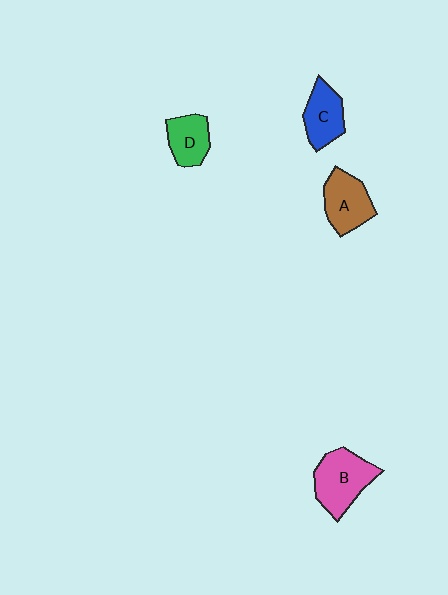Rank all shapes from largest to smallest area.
From largest to smallest: B (pink), A (brown), C (blue), D (green).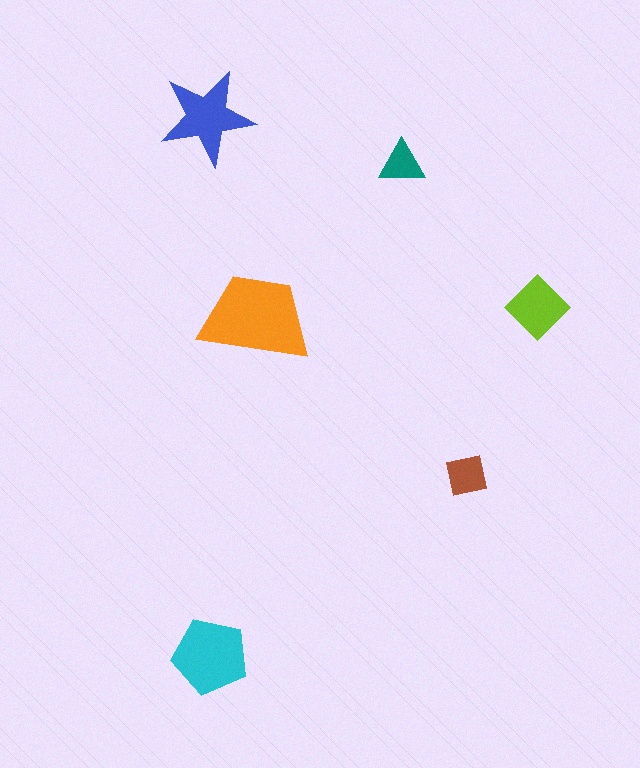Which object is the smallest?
The teal triangle.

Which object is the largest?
The orange trapezoid.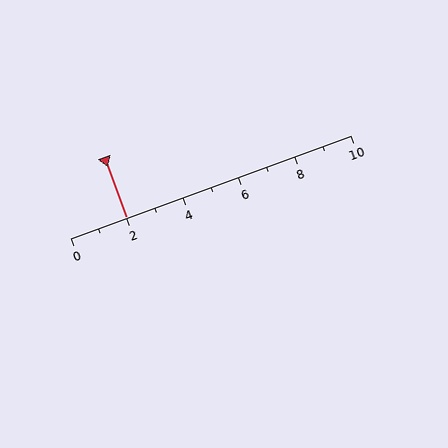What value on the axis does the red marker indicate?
The marker indicates approximately 2.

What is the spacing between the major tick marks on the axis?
The major ticks are spaced 2 apart.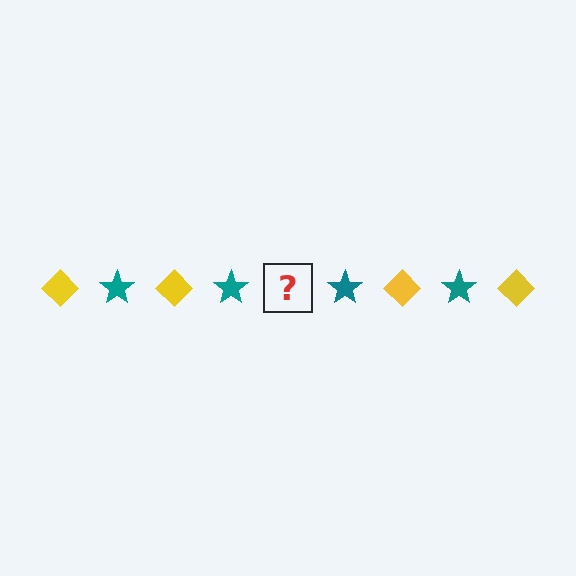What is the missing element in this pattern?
The missing element is a yellow diamond.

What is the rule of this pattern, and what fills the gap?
The rule is that the pattern alternates between yellow diamond and teal star. The gap should be filled with a yellow diamond.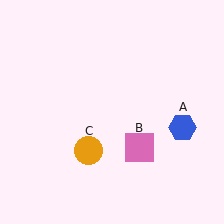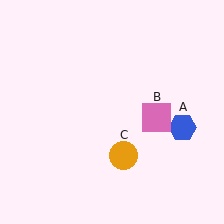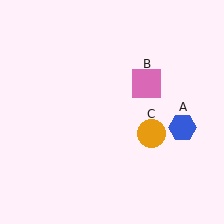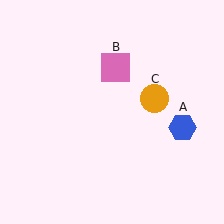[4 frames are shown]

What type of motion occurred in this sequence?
The pink square (object B), orange circle (object C) rotated counterclockwise around the center of the scene.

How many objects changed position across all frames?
2 objects changed position: pink square (object B), orange circle (object C).